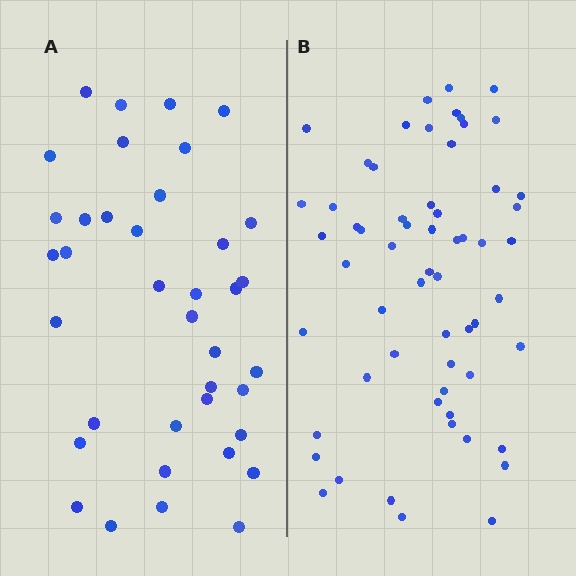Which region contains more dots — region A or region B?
Region B (the right region) has more dots.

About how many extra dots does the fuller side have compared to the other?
Region B has approximately 20 more dots than region A.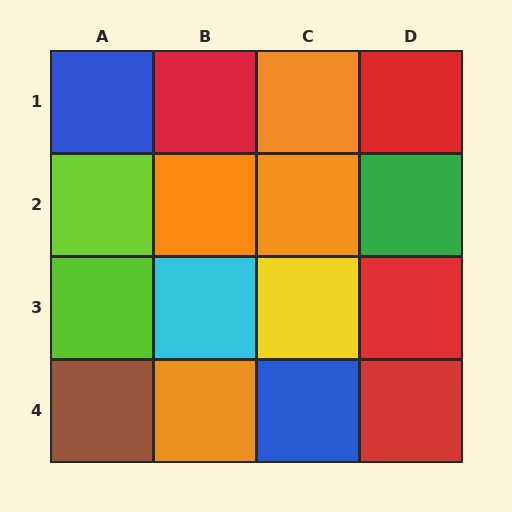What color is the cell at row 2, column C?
Orange.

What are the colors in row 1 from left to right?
Blue, red, orange, red.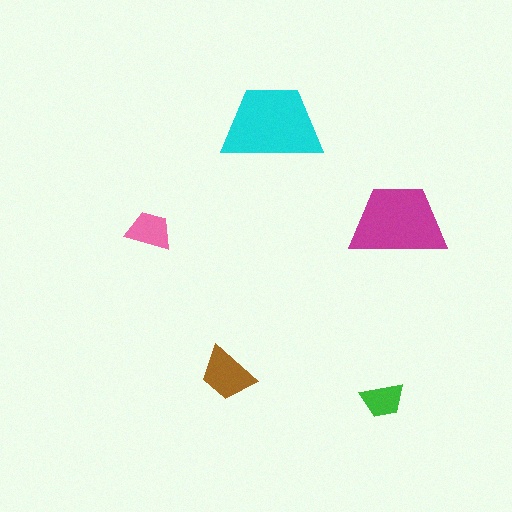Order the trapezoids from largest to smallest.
the cyan one, the magenta one, the brown one, the pink one, the green one.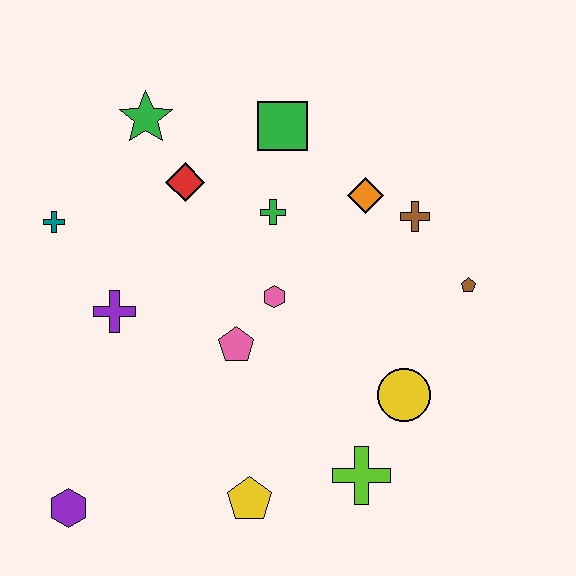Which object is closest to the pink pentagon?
The pink hexagon is closest to the pink pentagon.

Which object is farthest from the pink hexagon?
The purple hexagon is farthest from the pink hexagon.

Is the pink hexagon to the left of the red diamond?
No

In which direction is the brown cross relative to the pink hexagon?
The brown cross is to the right of the pink hexagon.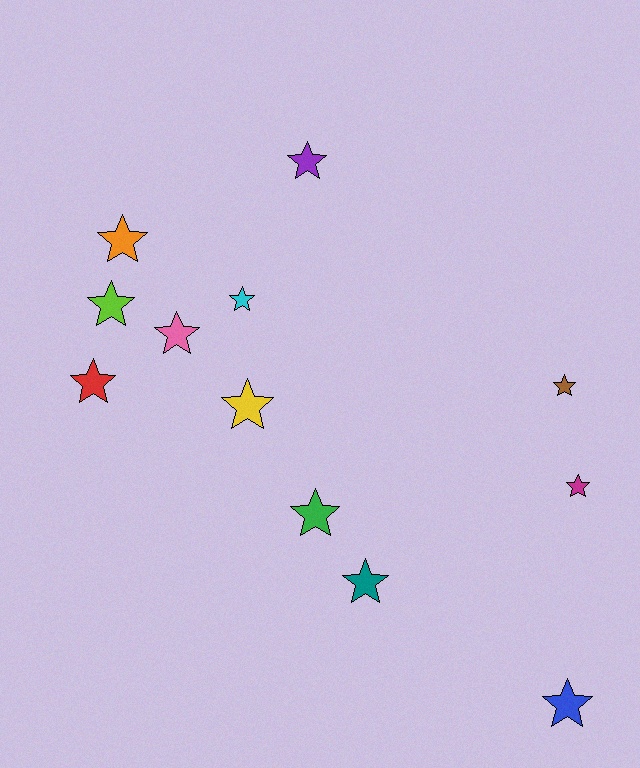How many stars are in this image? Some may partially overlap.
There are 12 stars.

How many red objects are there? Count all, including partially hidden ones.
There is 1 red object.